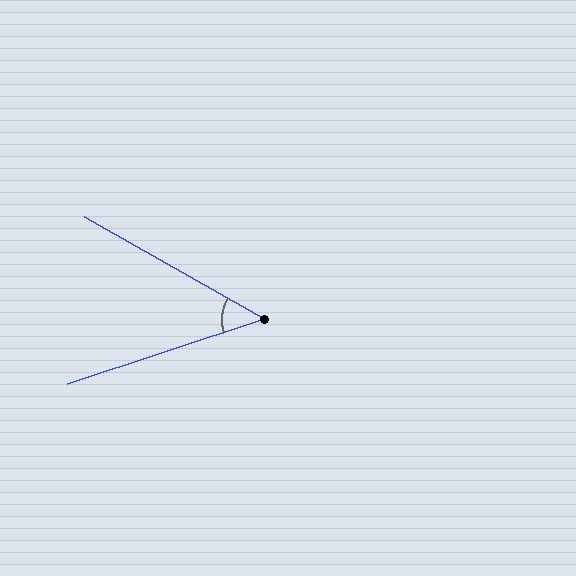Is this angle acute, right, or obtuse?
It is acute.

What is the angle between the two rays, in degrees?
Approximately 48 degrees.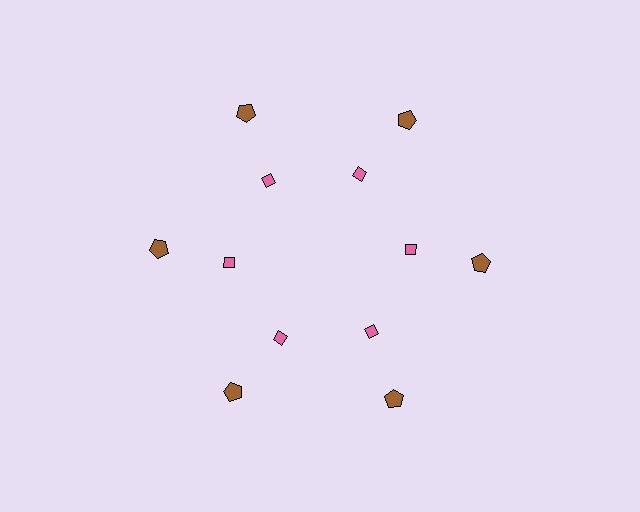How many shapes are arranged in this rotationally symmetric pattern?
There are 12 shapes, arranged in 6 groups of 2.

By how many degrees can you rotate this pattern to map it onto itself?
The pattern maps onto itself every 60 degrees of rotation.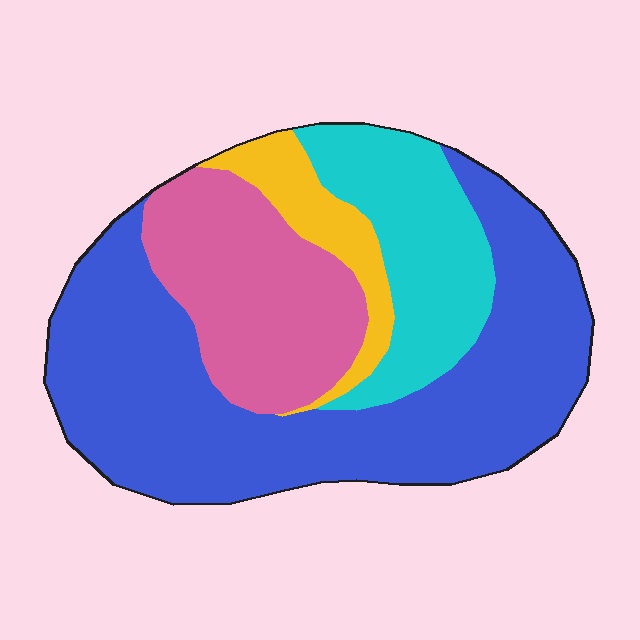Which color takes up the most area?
Blue, at roughly 50%.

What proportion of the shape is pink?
Pink takes up about one fifth (1/5) of the shape.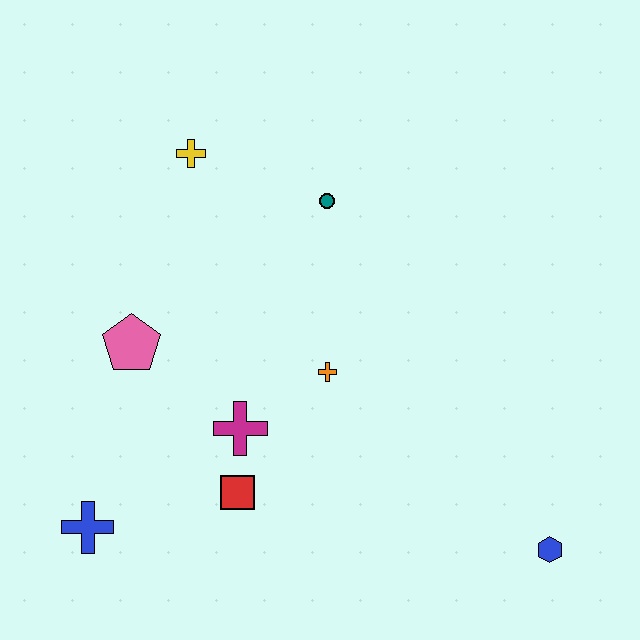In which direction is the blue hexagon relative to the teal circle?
The blue hexagon is below the teal circle.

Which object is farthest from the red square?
The yellow cross is farthest from the red square.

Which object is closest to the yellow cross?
The teal circle is closest to the yellow cross.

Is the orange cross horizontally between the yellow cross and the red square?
No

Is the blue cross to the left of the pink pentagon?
Yes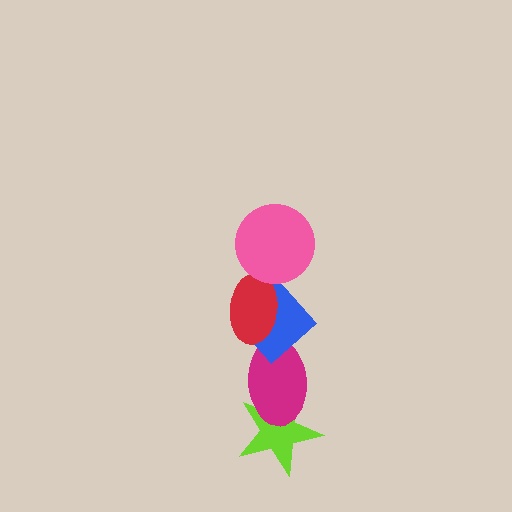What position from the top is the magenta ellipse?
The magenta ellipse is 4th from the top.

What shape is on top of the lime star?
The magenta ellipse is on top of the lime star.